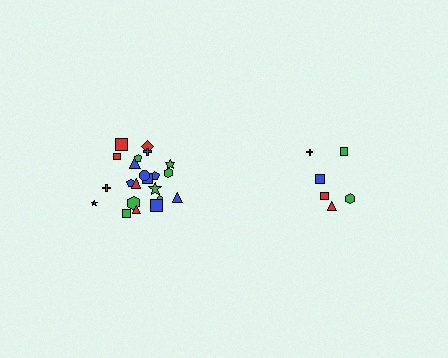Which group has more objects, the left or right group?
The left group.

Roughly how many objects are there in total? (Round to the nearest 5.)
Roughly 30 objects in total.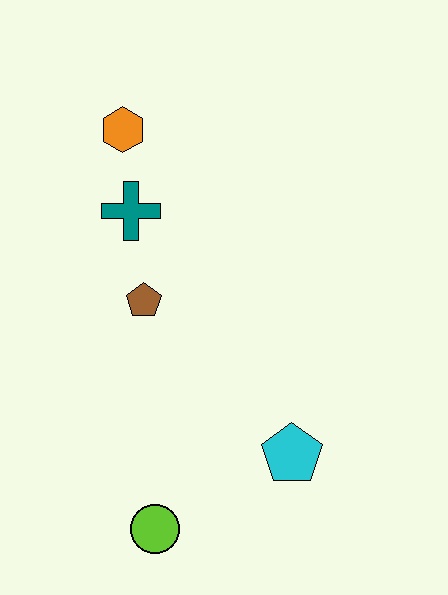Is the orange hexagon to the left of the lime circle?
Yes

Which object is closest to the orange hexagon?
The teal cross is closest to the orange hexagon.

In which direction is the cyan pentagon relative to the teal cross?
The cyan pentagon is below the teal cross.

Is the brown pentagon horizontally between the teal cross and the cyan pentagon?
Yes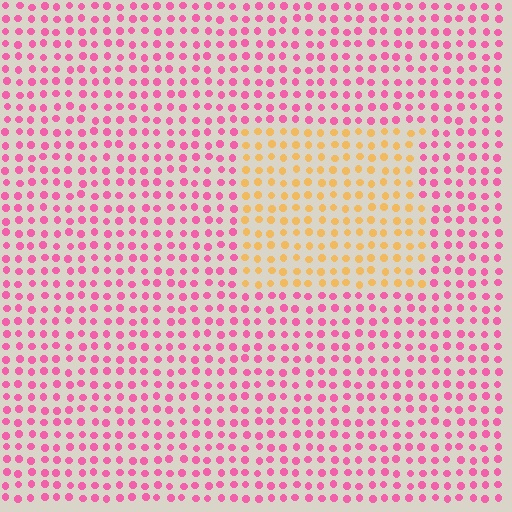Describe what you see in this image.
The image is filled with small pink elements in a uniform arrangement. A rectangle-shaped region is visible where the elements are tinted to a slightly different hue, forming a subtle color boundary.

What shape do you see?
I see a rectangle.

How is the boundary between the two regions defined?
The boundary is defined purely by a slight shift in hue (about 68 degrees). Spacing, size, and orientation are identical on both sides.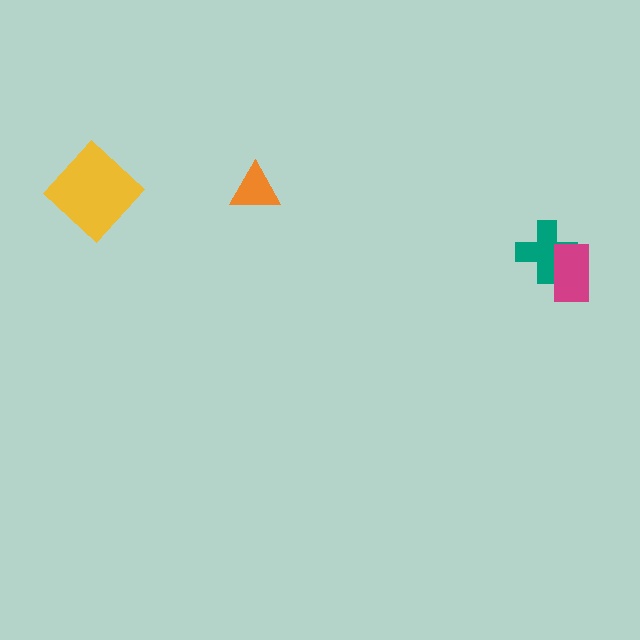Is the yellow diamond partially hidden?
No, no other shape covers it.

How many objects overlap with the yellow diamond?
0 objects overlap with the yellow diamond.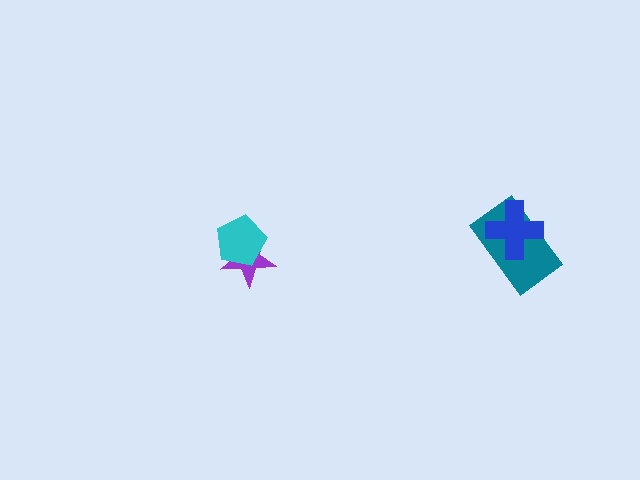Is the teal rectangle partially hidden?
Yes, it is partially covered by another shape.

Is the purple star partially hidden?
Yes, it is partially covered by another shape.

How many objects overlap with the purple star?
1 object overlaps with the purple star.